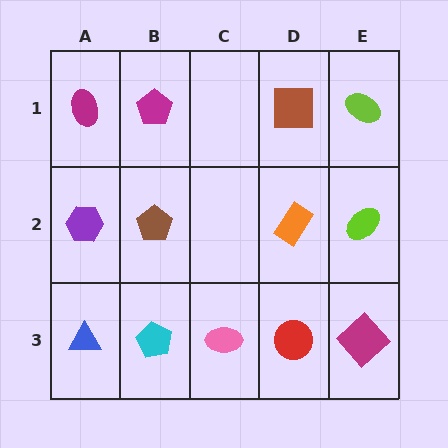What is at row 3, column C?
A pink ellipse.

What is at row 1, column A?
A magenta ellipse.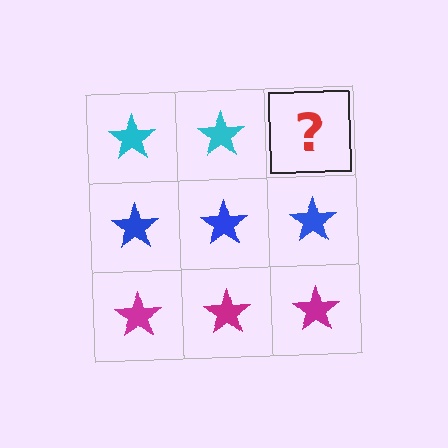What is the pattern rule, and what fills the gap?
The rule is that each row has a consistent color. The gap should be filled with a cyan star.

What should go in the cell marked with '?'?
The missing cell should contain a cyan star.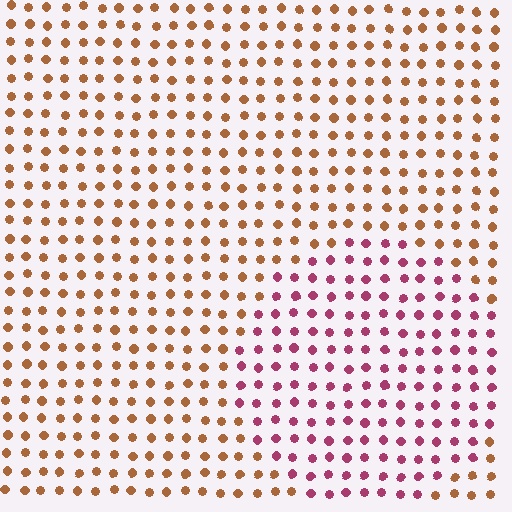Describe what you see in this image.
The image is filled with small brown elements in a uniform arrangement. A circle-shaped region is visible where the elements are tinted to a slightly different hue, forming a subtle color boundary.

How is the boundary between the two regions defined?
The boundary is defined purely by a slight shift in hue (about 52 degrees). Spacing, size, and orientation are identical on both sides.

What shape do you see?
I see a circle.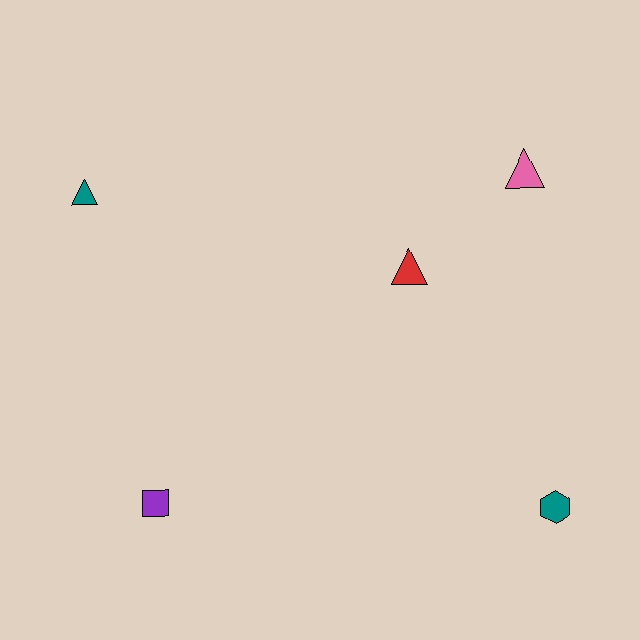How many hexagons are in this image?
There is 1 hexagon.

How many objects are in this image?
There are 5 objects.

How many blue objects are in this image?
There are no blue objects.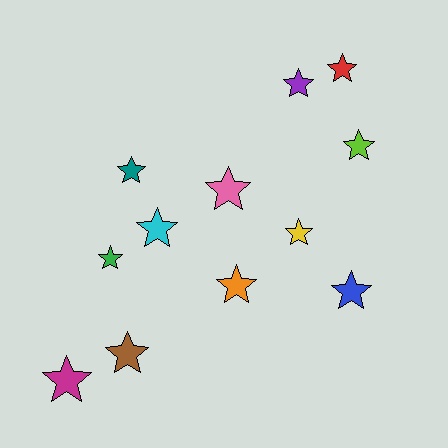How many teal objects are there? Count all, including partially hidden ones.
There is 1 teal object.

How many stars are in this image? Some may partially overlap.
There are 12 stars.